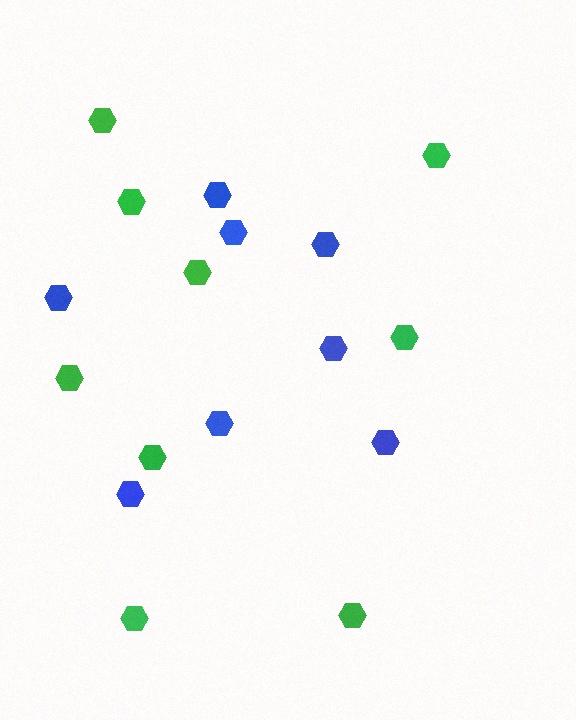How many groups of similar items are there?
There are 2 groups: one group of green hexagons (9) and one group of blue hexagons (8).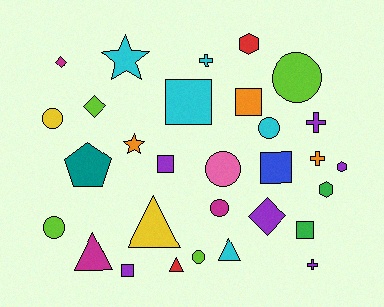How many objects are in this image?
There are 30 objects.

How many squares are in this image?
There are 6 squares.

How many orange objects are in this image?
There are 3 orange objects.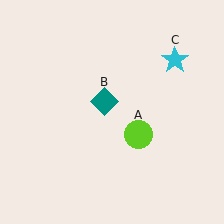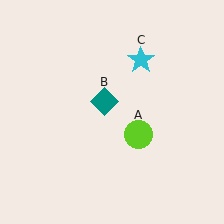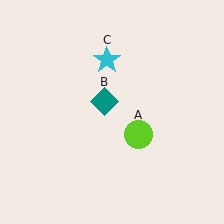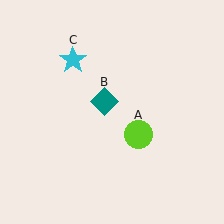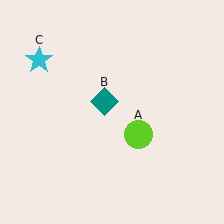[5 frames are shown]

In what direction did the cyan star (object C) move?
The cyan star (object C) moved left.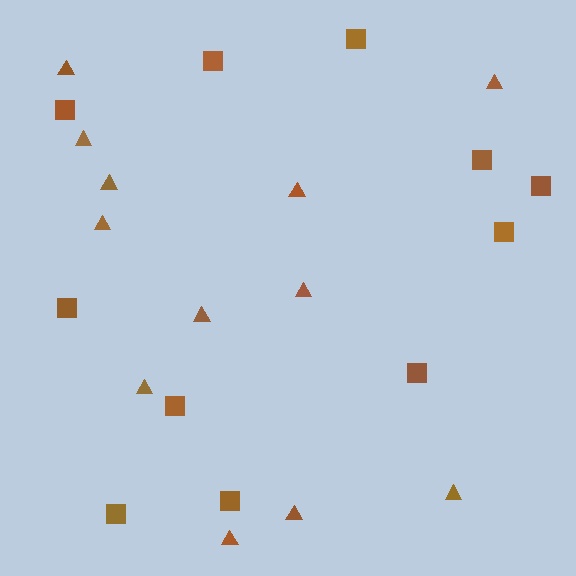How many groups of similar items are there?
There are 2 groups: one group of squares (11) and one group of triangles (12).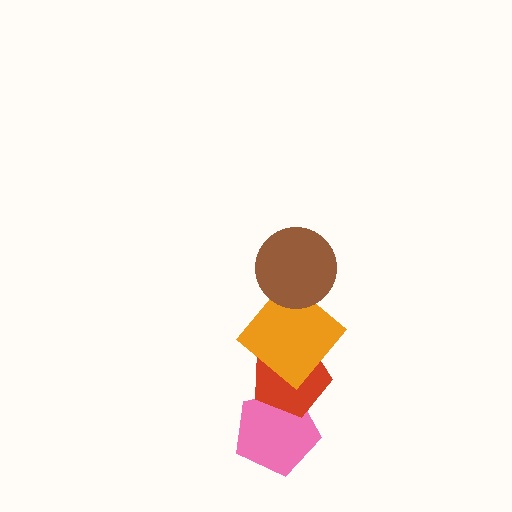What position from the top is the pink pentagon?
The pink pentagon is 4th from the top.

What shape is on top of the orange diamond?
The brown circle is on top of the orange diamond.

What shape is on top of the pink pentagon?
The red pentagon is on top of the pink pentagon.